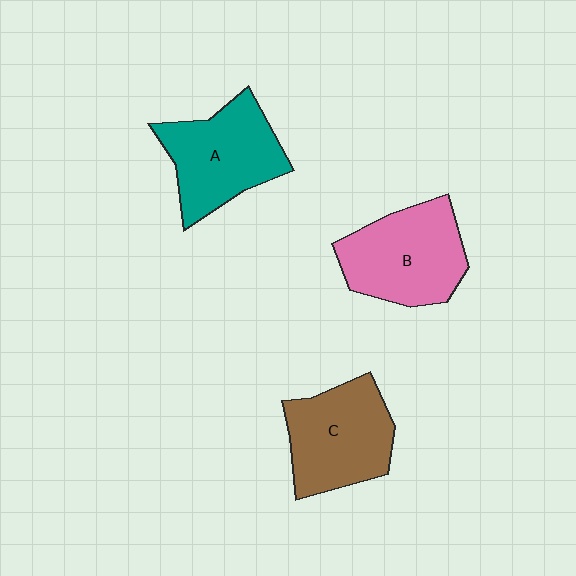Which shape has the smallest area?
Shape C (brown).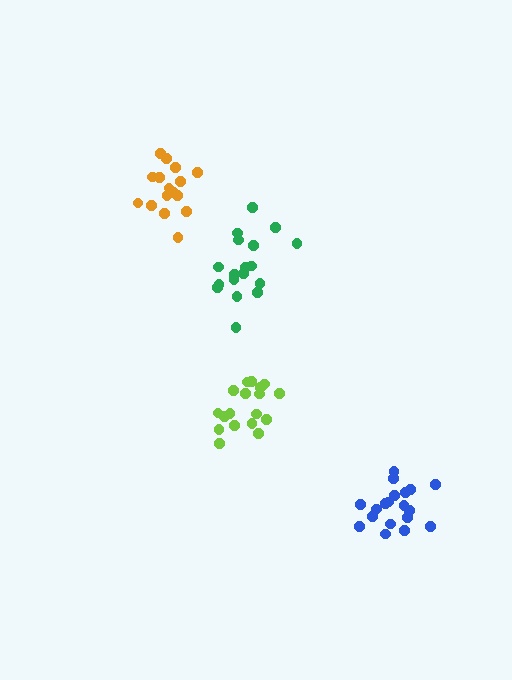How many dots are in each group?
Group 1: 20 dots, Group 2: 16 dots, Group 3: 18 dots, Group 4: 18 dots (72 total).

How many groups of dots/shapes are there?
There are 4 groups.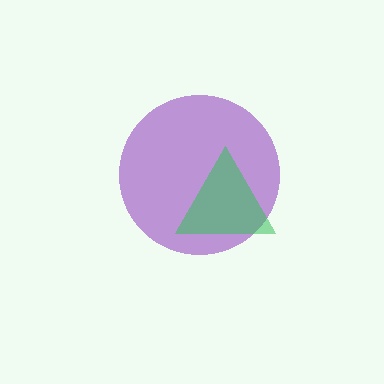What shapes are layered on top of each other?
The layered shapes are: a purple circle, a green triangle.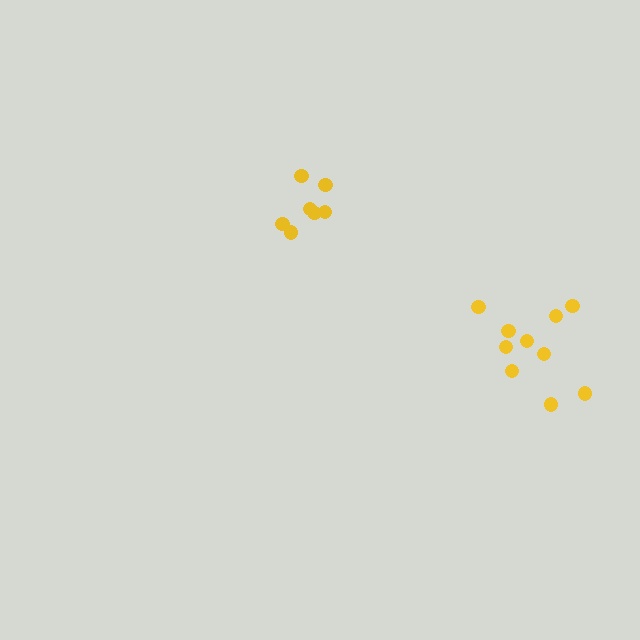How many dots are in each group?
Group 1: 7 dots, Group 2: 10 dots (17 total).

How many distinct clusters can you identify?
There are 2 distinct clusters.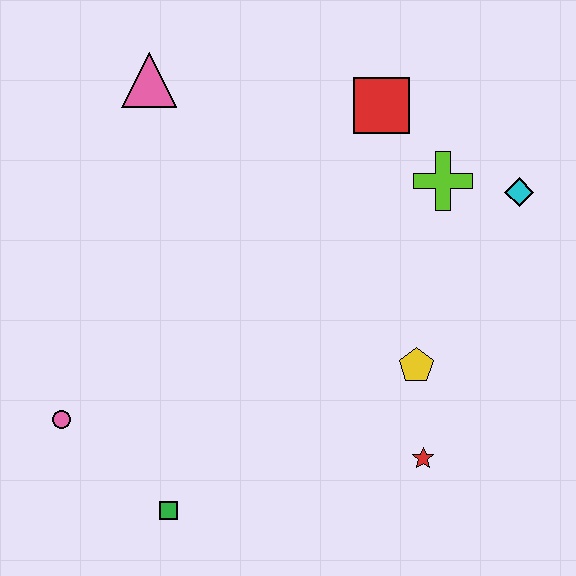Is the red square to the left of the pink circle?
No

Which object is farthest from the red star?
The pink triangle is farthest from the red star.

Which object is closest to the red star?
The yellow pentagon is closest to the red star.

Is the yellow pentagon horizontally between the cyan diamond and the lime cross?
No